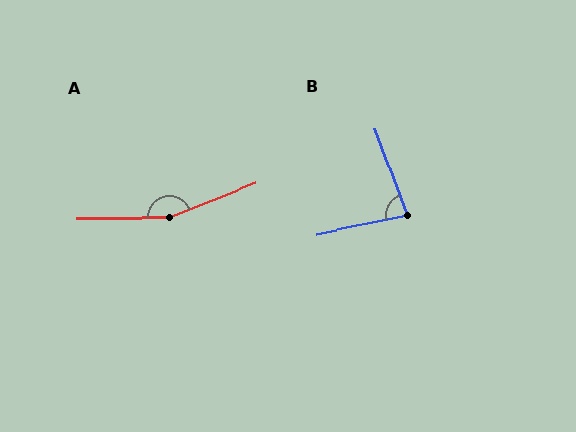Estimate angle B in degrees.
Approximately 81 degrees.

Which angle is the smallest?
B, at approximately 81 degrees.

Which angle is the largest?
A, at approximately 159 degrees.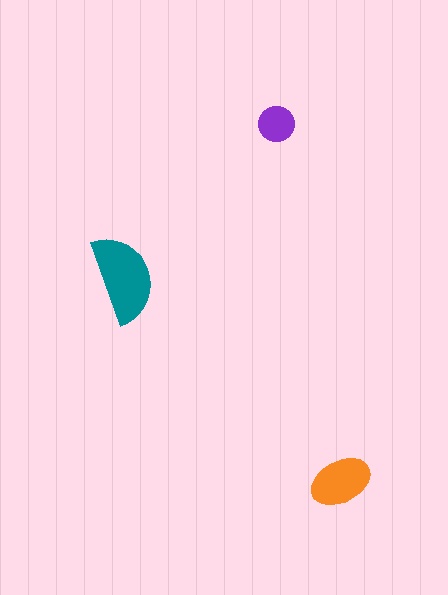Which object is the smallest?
The purple circle.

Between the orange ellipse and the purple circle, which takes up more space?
The orange ellipse.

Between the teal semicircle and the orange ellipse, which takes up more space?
The teal semicircle.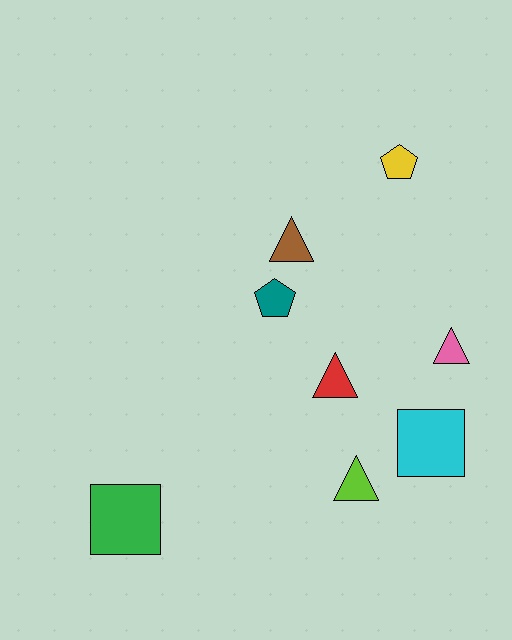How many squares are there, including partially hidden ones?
There are 2 squares.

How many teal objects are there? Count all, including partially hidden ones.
There is 1 teal object.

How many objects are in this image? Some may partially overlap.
There are 8 objects.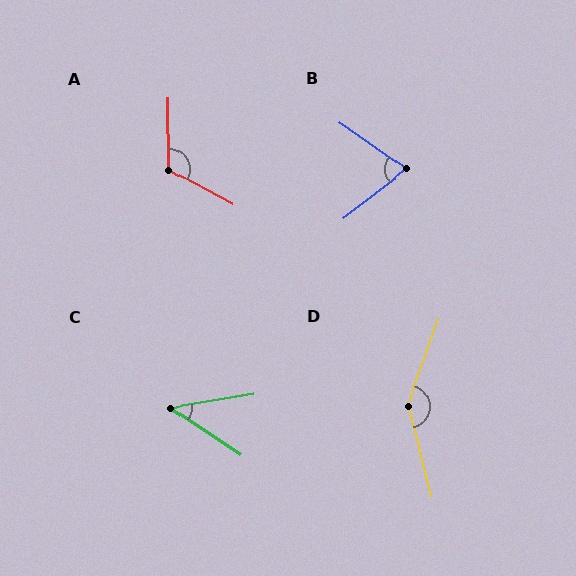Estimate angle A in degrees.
Approximately 119 degrees.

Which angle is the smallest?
C, at approximately 43 degrees.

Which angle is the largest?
D, at approximately 146 degrees.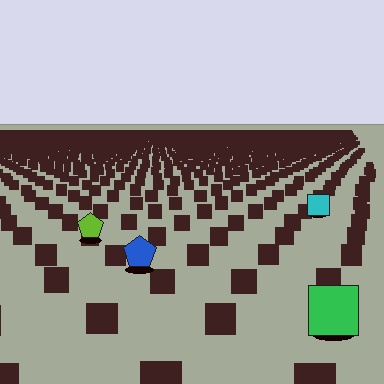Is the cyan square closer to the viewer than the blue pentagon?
No. The blue pentagon is closer — you can tell from the texture gradient: the ground texture is coarser near it.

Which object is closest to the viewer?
The green square is closest. The texture marks near it are larger and more spread out.